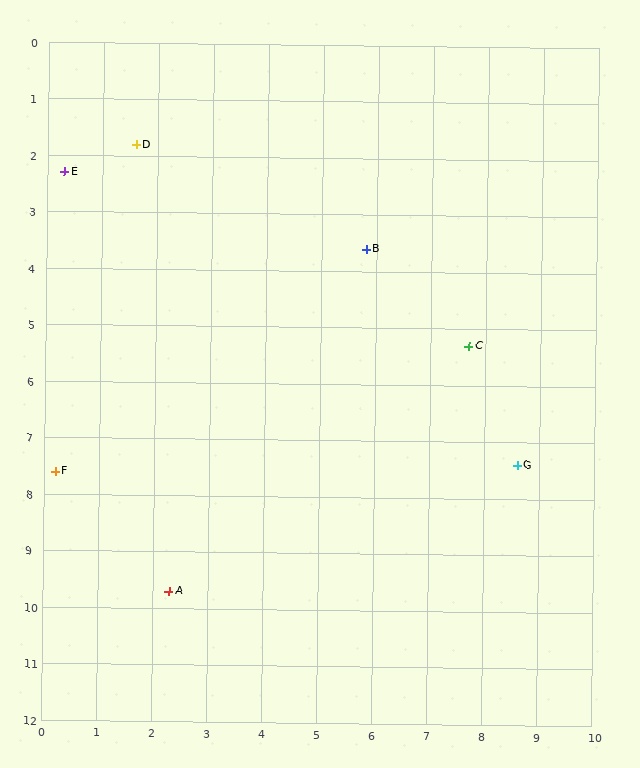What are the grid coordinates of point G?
Point G is at approximately (8.6, 7.4).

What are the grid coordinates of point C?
Point C is at approximately (7.7, 5.3).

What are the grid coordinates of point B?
Point B is at approximately (5.8, 3.6).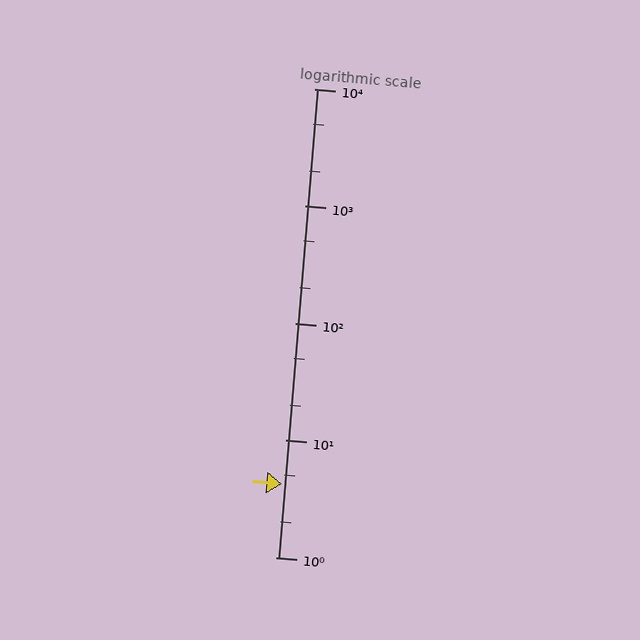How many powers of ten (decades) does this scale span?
The scale spans 4 decades, from 1 to 10000.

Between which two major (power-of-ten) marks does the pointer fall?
The pointer is between 1 and 10.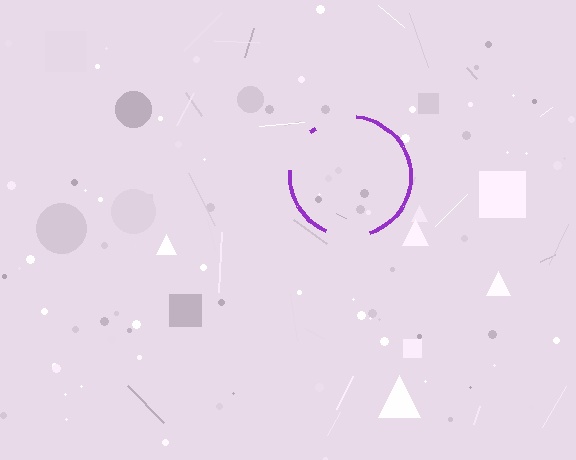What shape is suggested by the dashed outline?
The dashed outline suggests a circle.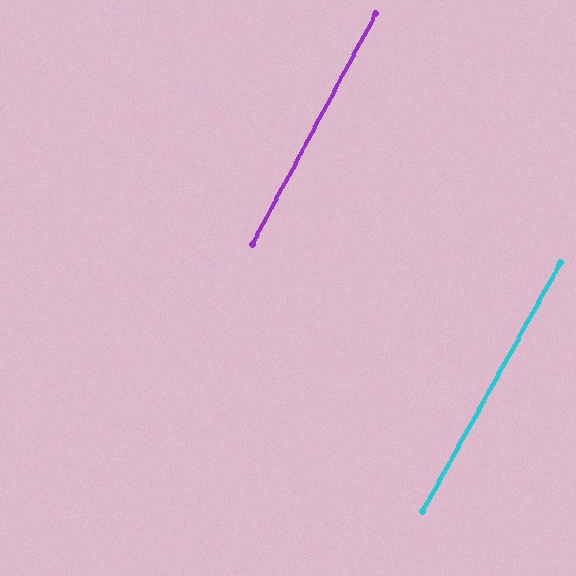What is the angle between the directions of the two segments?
Approximately 1 degree.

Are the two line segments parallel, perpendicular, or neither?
Parallel — their directions differ by only 0.6°.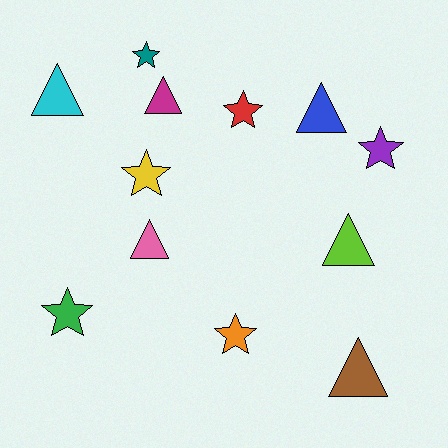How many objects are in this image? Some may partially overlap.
There are 12 objects.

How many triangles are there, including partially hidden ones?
There are 6 triangles.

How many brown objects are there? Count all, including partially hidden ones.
There is 1 brown object.